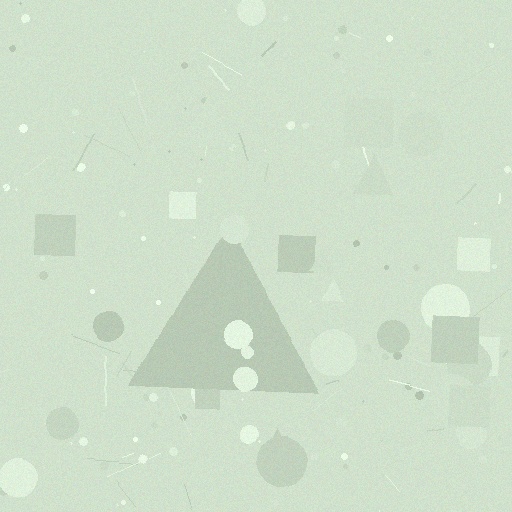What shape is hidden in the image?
A triangle is hidden in the image.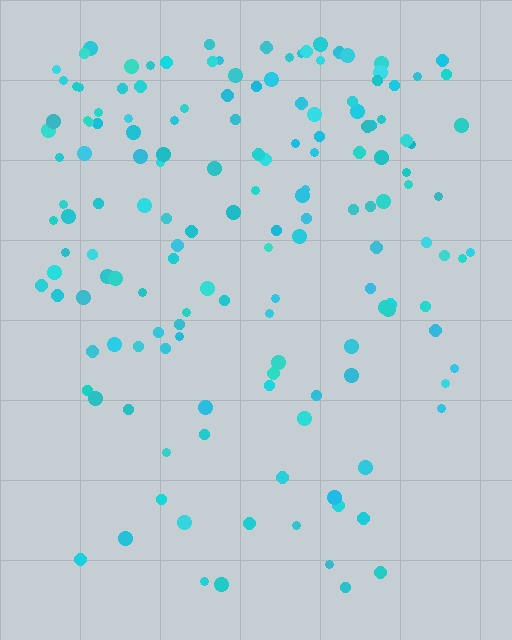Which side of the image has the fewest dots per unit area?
The bottom.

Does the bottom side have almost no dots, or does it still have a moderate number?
Still a moderate number, just noticeably fewer than the top.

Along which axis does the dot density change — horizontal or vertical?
Vertical.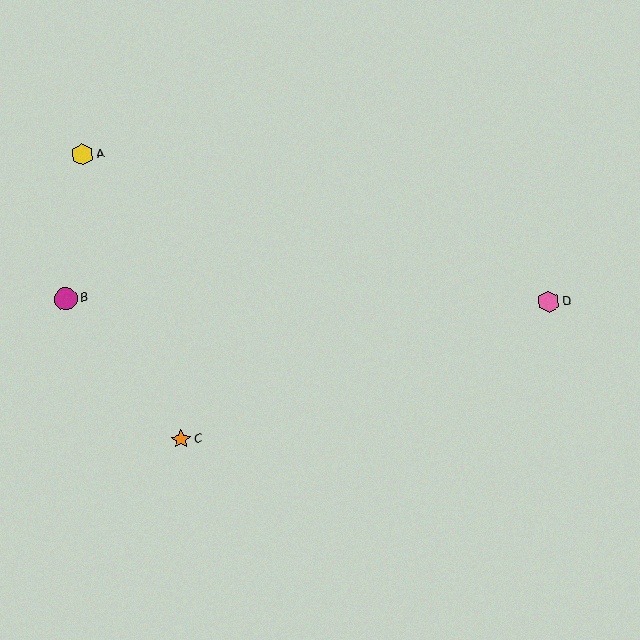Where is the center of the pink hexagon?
The center of the pink hexagon is at (549, 302).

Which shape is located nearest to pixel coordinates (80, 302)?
The magenta circle (labeled B) at (66, 299) is nearest to that location.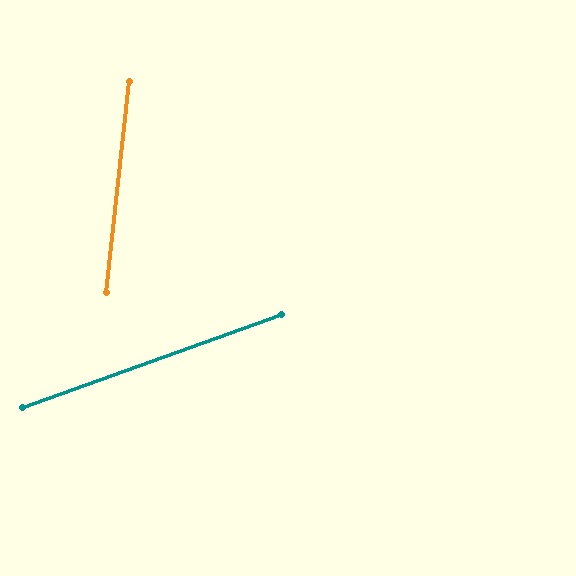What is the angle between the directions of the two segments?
Approximately 64 degrees.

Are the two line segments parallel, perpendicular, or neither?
Neither parallel nor perpendicular — they differ by about 64°.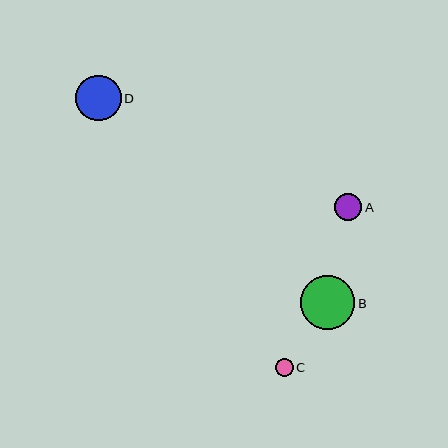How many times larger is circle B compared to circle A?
Circle B is approximately 2.0 times the size of circle A.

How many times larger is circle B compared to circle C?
Circle B is approximately 3.0 times the size of circle C.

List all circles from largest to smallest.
From largest to smallest: B, D, A, C.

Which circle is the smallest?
Circle C is the smallest with a size of approximately 18 pixels.